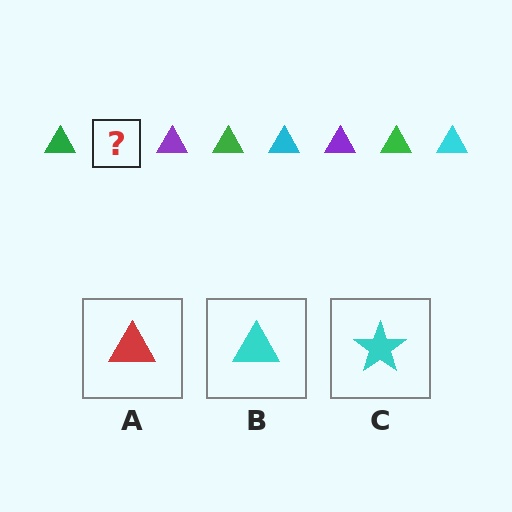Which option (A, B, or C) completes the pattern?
B.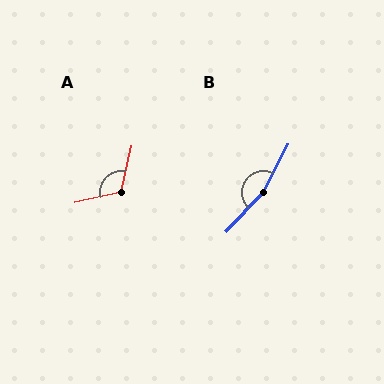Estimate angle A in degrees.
Approximately 115 degrees.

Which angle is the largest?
B, at approximately 163 degrees.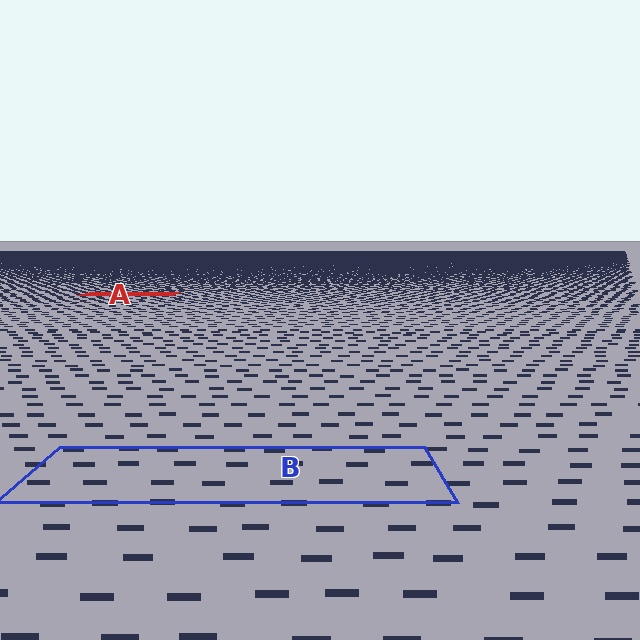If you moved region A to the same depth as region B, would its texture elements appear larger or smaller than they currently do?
They would appear larger. At a closer depth, the same texture elements are projected at a bigger on-screen size.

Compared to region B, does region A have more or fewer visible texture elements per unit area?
Region A has more texture elements per unit area — they are packed more densely because it is farther away.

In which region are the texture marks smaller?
The texture marks are smaller in region A, because it is farther away.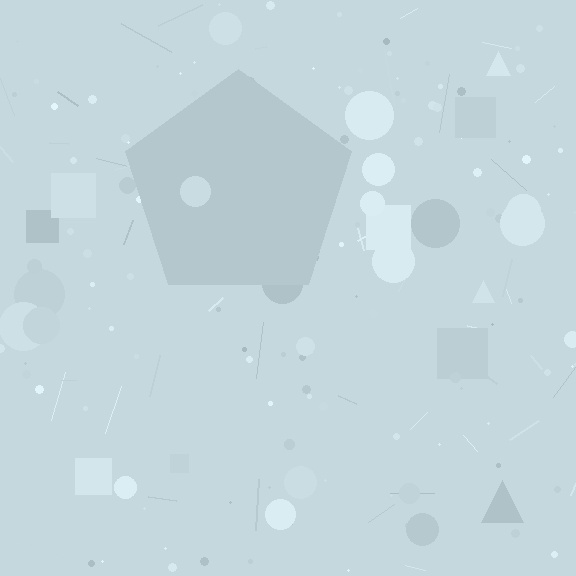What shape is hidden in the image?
A pentagon is hidden in the image.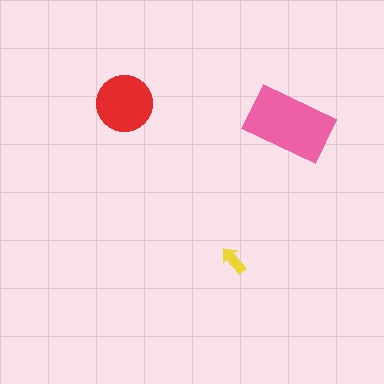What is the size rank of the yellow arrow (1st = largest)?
3rd.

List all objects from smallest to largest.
The yellow arrow, the red circle, the pink rectangle.